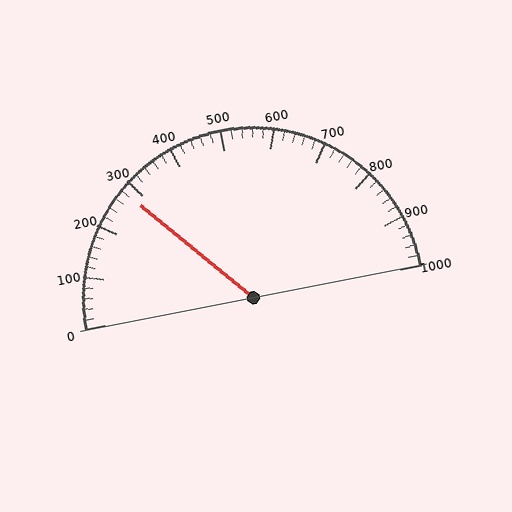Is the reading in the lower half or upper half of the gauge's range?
The reading is in the lower half of the range (0 to 1000).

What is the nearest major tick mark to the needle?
The nearest major tick mark is 300.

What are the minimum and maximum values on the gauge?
The gauge ranges from 0 to 1000.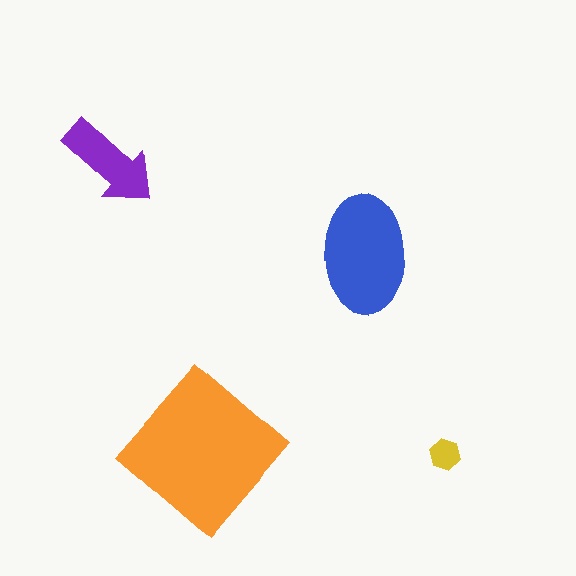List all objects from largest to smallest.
The orange diamond, the blue ellipse, the purple arrow, the yellow hexagon.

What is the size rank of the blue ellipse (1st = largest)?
2nd.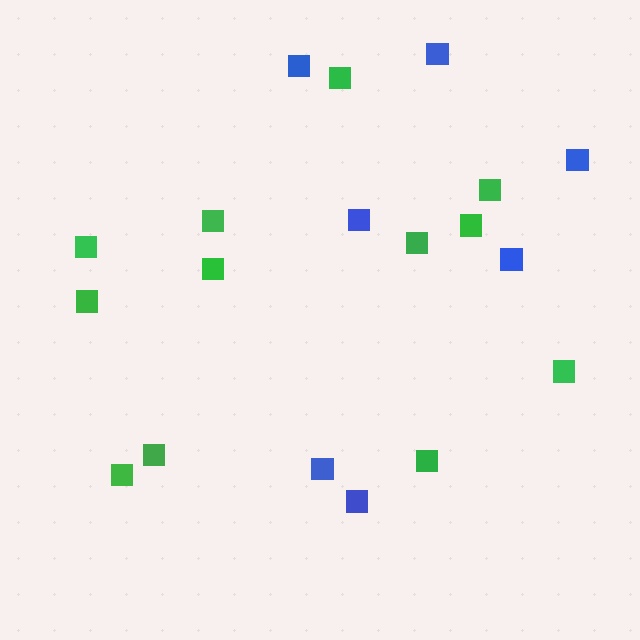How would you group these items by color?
There are 2 groups: one group of green squares (12) and one group of blue squares (7).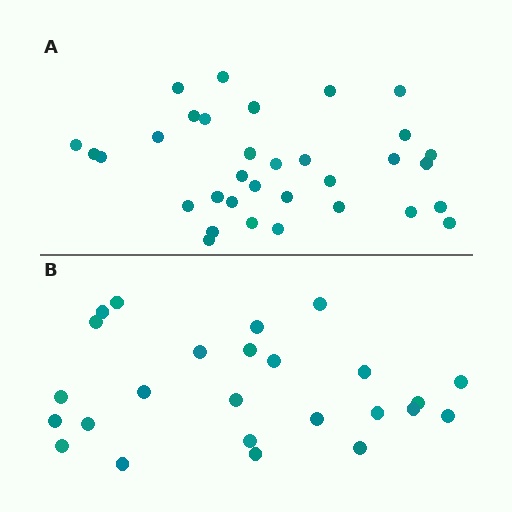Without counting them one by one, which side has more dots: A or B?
Region A (the top region) has more dots.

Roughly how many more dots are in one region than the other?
Region A has roughly 8 or so more dots than region B.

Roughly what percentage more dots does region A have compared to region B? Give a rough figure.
About 30% more.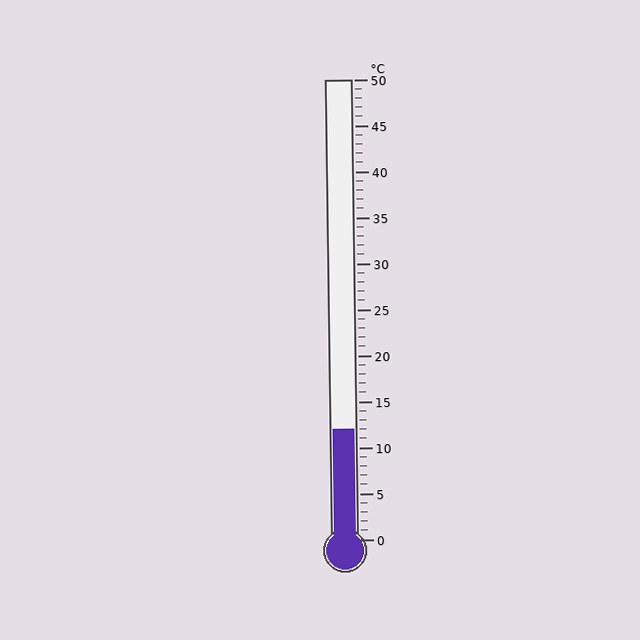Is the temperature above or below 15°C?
The temperature is below 15°C.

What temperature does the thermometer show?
The thermometer shows approximately 12°C.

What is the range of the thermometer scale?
The thermometer scale ranges from 0°C to 50°C.